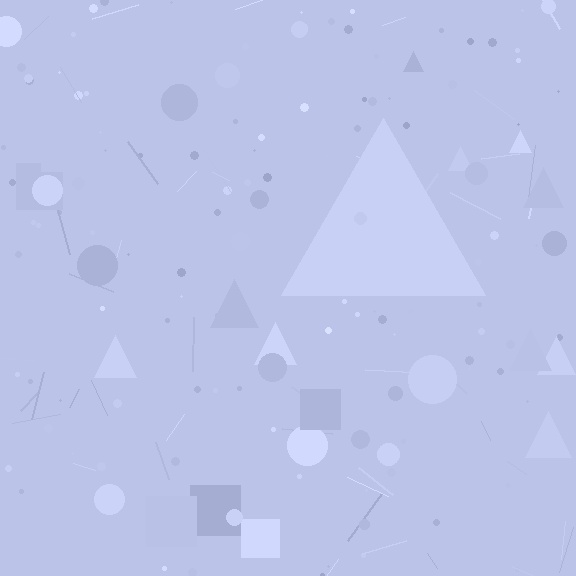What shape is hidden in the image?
A triangle is hidden in the image.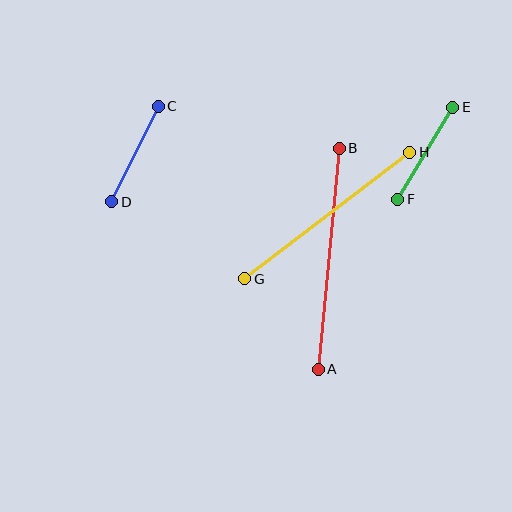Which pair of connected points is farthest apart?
Points A and B are farthest apart.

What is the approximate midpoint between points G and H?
The midpoint is at approximately (327, 216) pixels.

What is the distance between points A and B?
The distance is approximately 222 pixels.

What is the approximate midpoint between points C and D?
The midpoint is at approximately (135, 154) pixels.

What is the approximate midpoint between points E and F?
The midpoint is at approximately (425, 153) pixels.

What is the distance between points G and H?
The distance is approximately 207 pixels.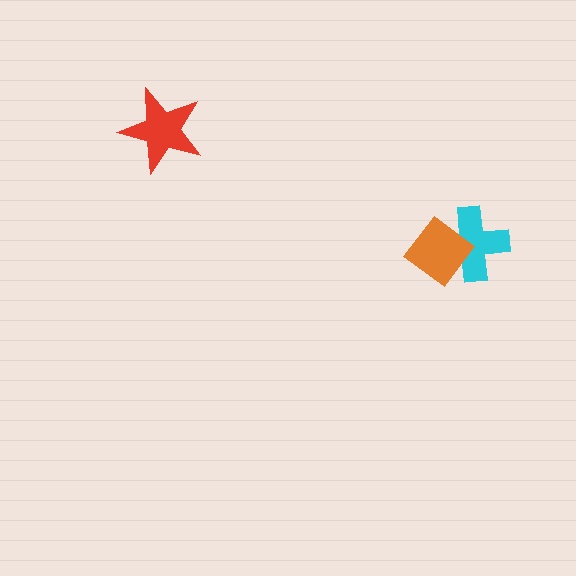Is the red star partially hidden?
No, no other shape covers it.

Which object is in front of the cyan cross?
The orange diamond is in front of the cyan cross.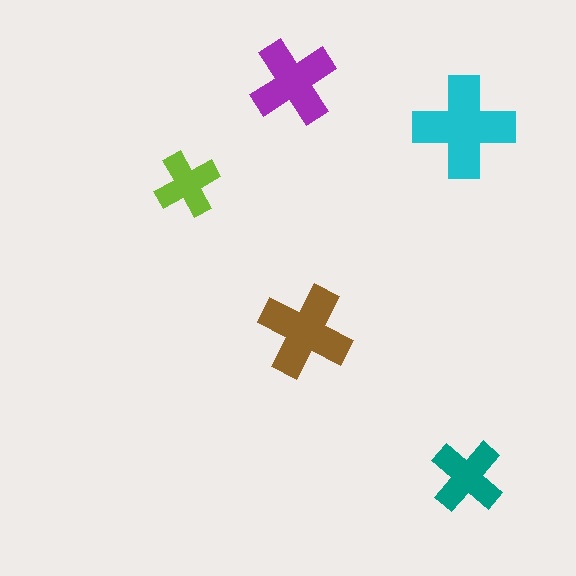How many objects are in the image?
There are 5 objects in the image.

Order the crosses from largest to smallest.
the cyan one, the brown one, the purple one, the teal one, the lime one.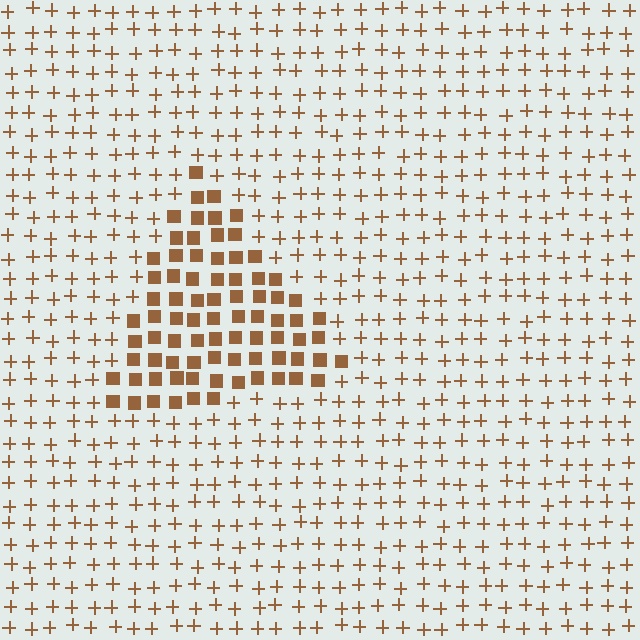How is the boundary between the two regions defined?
The boundary is defined by a change in element shape: squares inside vs. plus signs outside. All elements share the same color and spacing.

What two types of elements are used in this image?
The image uses squares inside the triangle region and plus signs outside it.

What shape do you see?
I see a triangle.